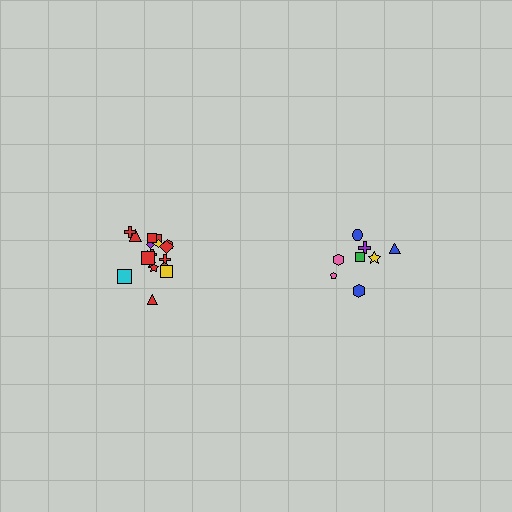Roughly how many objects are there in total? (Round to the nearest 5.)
Roughly 30 objects in total.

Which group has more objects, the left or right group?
The left group.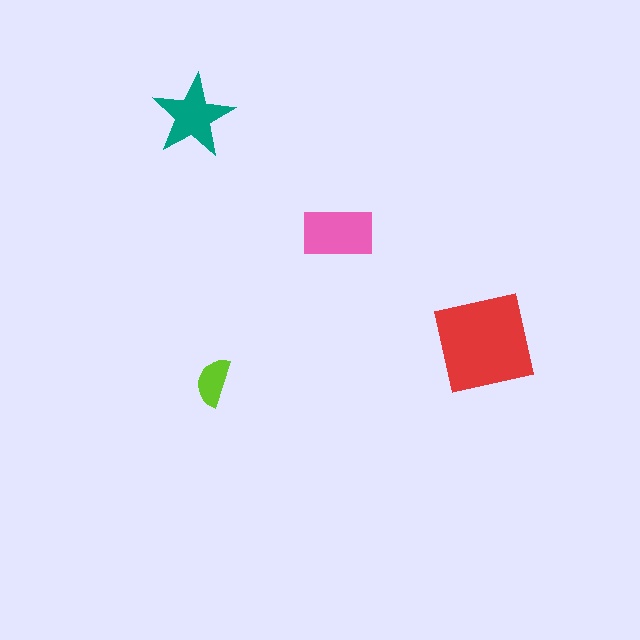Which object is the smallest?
The lime semicircle.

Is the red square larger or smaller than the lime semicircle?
Larger.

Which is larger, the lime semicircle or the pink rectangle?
The pink rectangle.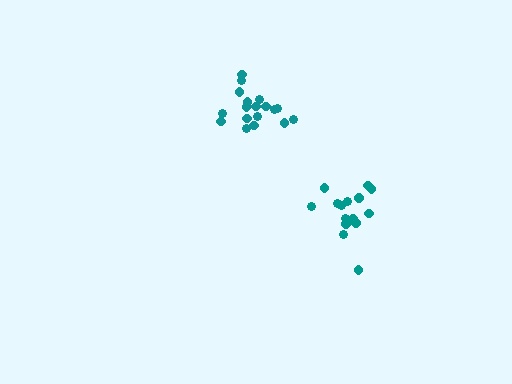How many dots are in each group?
Group 1: 18 dots, Group 2: 15 dots (33 total).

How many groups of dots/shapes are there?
There are 2 groups.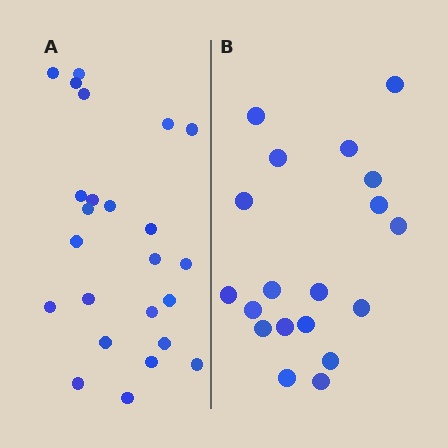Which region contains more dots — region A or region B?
Region A (the left region) has more dots.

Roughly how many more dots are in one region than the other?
Region A has about 5 more dots than region B.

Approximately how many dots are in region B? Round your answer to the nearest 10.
About 20 dots. (The exact count is 19, which rounds to 20.)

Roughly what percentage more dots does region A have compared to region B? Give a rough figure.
About 25% more.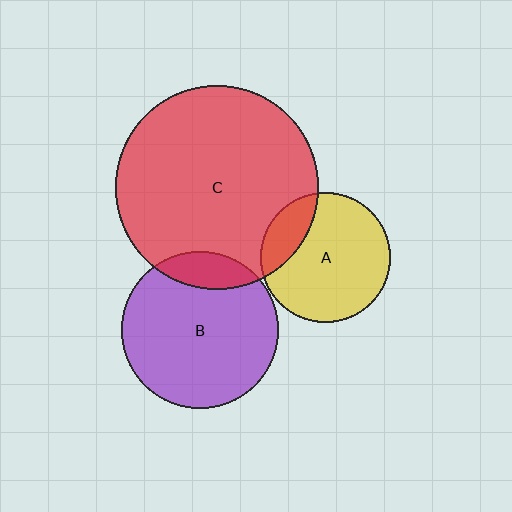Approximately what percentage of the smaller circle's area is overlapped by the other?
Approximately 20%.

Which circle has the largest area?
Circle C (red).